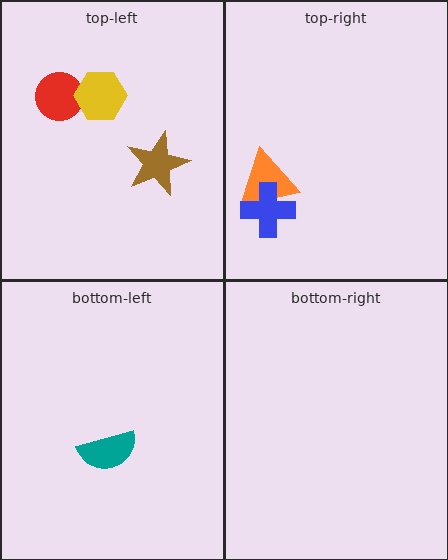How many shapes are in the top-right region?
2.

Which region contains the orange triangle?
The top-right region.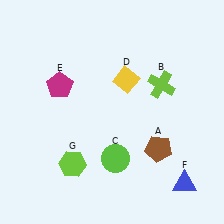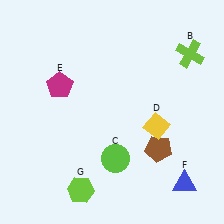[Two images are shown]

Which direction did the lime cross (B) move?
The lime cross (B) moved up.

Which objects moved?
The objects that moved are: the lime cross (B), the yellow diamond (D), the lime hexagon (G).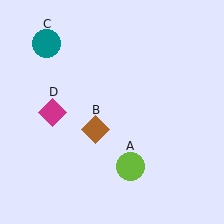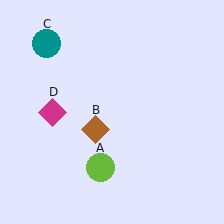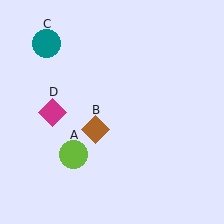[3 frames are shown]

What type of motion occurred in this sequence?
The lime circle (object A) rotated clockwise around the center of the scene.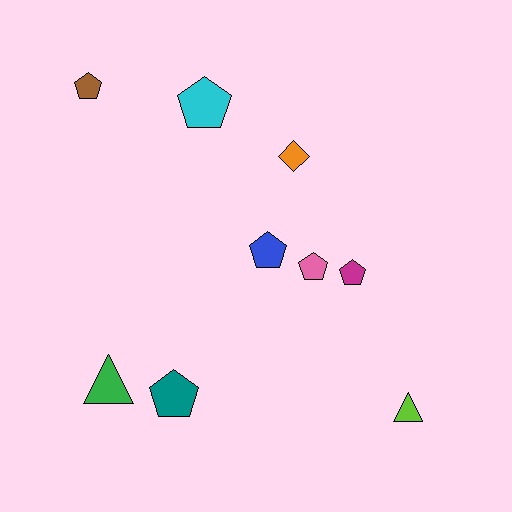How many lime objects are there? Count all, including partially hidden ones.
There is 1 lime object.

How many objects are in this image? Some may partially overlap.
There are 9 objects.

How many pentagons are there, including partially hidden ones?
There are 6 pentagons.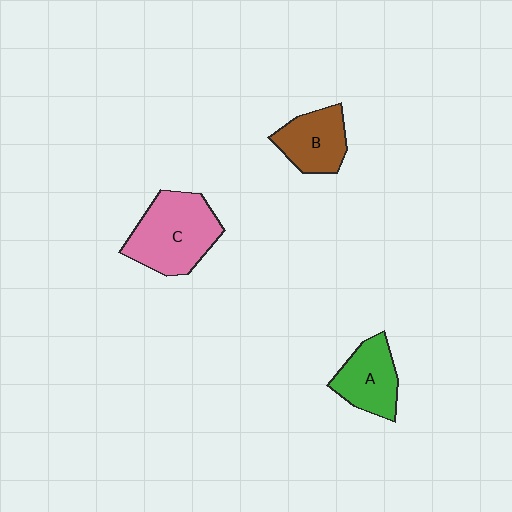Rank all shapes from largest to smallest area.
From largest to smallest: C (pink), A (green), B (brown).